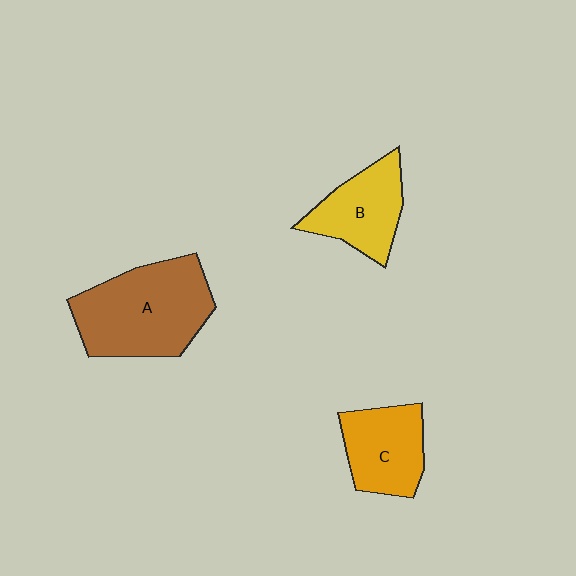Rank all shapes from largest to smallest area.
From largest to smallest: A (brown), C (orange), B (yellow).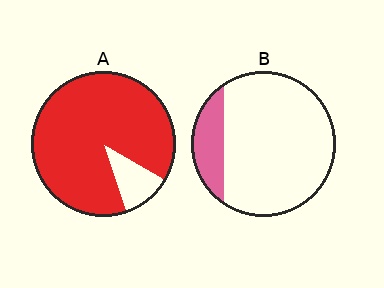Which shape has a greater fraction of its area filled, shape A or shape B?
Shape A.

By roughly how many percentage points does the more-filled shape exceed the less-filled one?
By roughly 70 percentage points (A over B).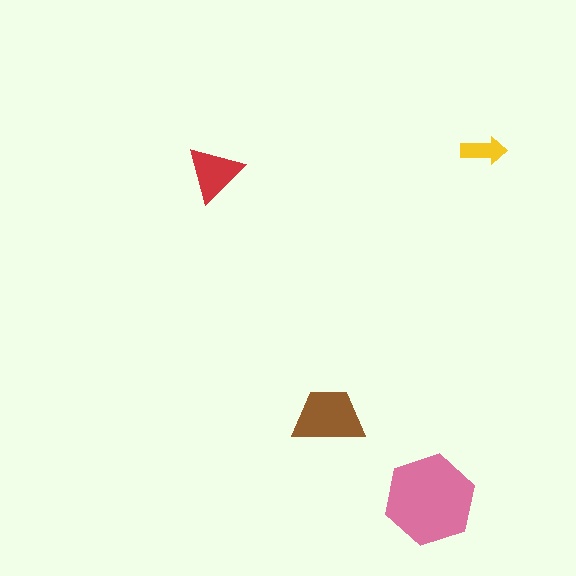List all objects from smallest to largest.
The yellow arrow, the red triangle, the brown trapezoid, the pink hexagon.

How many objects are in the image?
There are 4 objects in the image.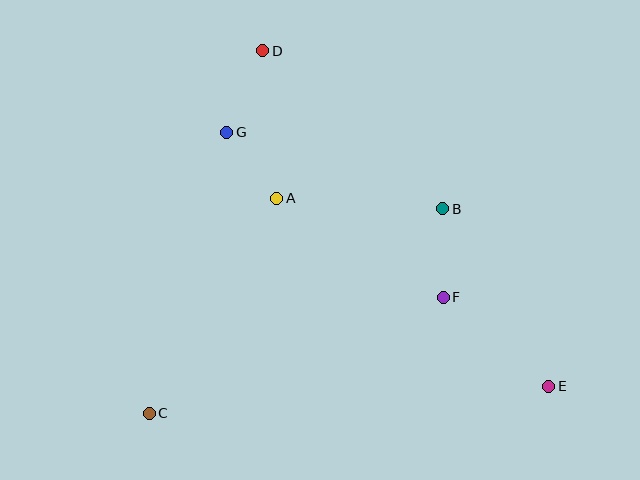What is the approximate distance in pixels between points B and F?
The distance between B and F is approximately 88 pixels.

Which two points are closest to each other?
Points A and G are closest to each other.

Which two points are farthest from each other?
Points D and E are farthest from each other.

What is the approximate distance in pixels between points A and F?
The distance between A and F is approximately 193 pixels.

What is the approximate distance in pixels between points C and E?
The distance between C and E is approximately 401 pixels.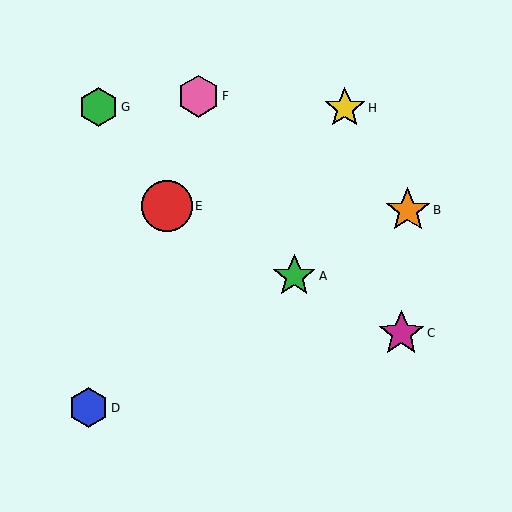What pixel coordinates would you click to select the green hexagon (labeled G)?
Click at (99, 107) to select the green hexagon G.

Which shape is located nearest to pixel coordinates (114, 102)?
The green hexagon (labeled G) at (99, 107) is nearest to that location.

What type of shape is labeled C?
Shape C is a magenta star.